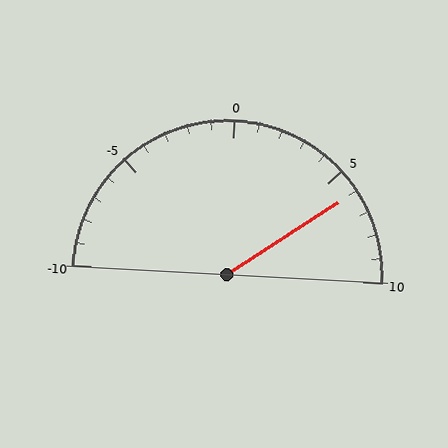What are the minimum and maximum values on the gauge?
The gauge ranges from -10 to 10.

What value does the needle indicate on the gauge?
The needle indicates approximately 6.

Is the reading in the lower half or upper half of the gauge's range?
The reading is in the upper half of the range (-10 to 10).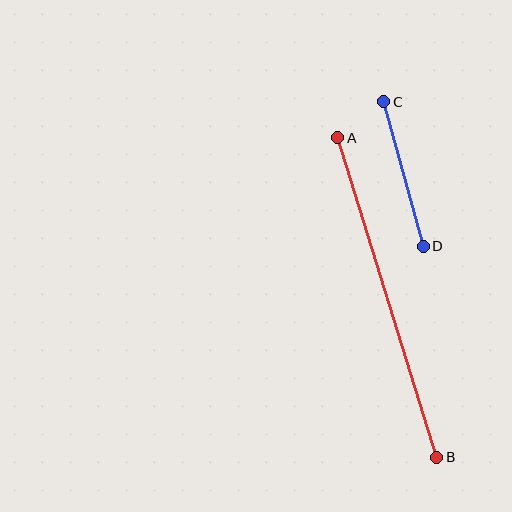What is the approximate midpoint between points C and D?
The midpoint is at approximately (403, 174) pixels.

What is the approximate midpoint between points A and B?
The midpoint is at approximately (387, 298) pixels.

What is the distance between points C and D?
The distance is approximately 150 pixels.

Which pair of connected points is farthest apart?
Points A and B are farthest apart.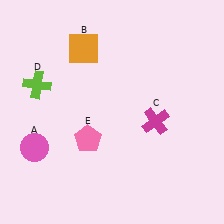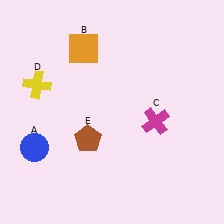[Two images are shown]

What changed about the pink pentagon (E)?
In Image 1, E is pink. In Image 2, it changed to brown.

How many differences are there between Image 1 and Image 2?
There are 3 differences between the two images.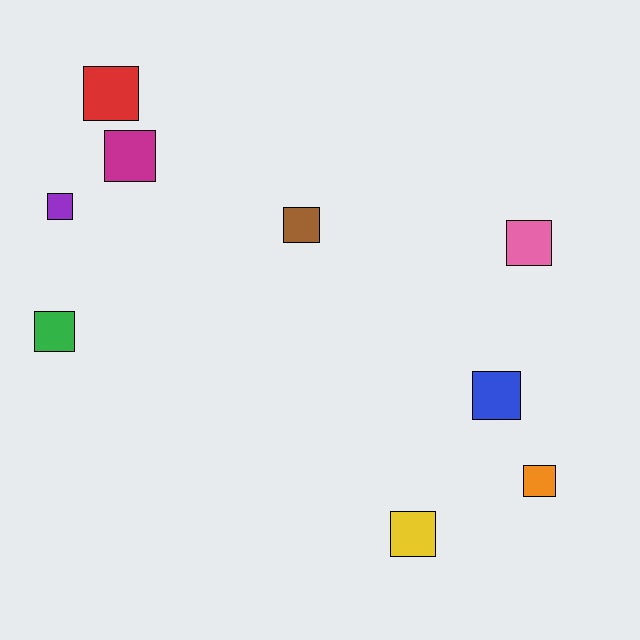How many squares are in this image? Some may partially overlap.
There are 9 squares.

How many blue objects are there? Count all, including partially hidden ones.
There is 1 blue object.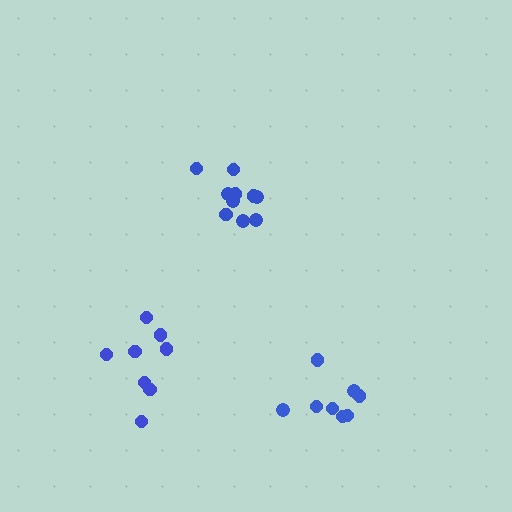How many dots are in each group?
Group 1: 8 dots, Group 2: 10 dots, Group 3: 8 dots (26 total).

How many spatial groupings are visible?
There are 3 spatial groupings.